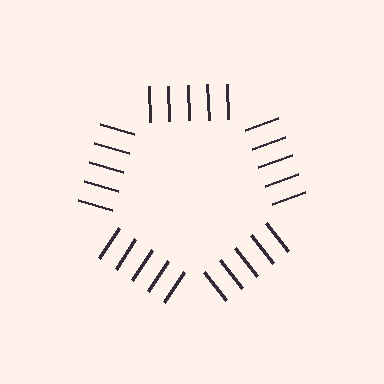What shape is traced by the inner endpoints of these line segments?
An illusory pentagon — the line segments terminate on its edges but no continuous stroke is drawn.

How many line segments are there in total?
25 — 5 along each of the 5 edges.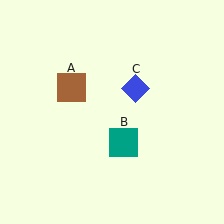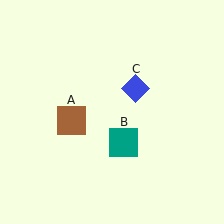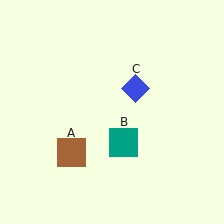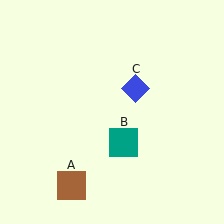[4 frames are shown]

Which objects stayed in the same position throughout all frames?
Teal square (object B) and blue diamond (object C) remained stationary.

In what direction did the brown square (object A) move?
The brown square (object A) moved down.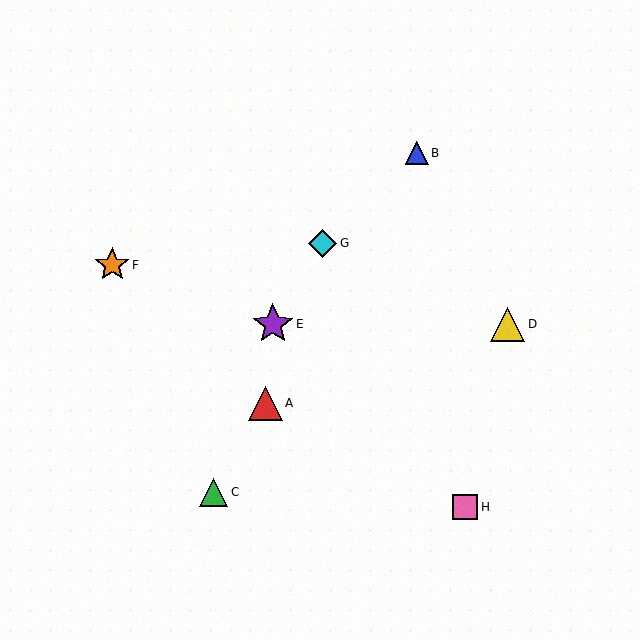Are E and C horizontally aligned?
No, E is at y≈324 and C is at y≈492.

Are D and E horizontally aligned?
Yes, both are at y≈324.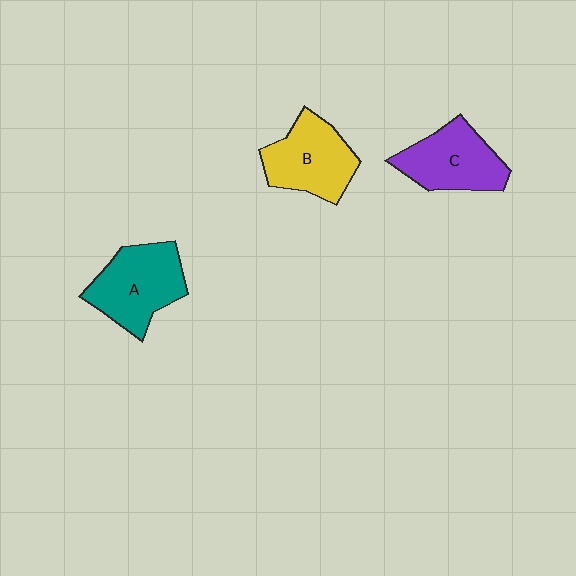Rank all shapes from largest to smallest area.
From largest to smallest: A (teal), B (yellow), C (purple).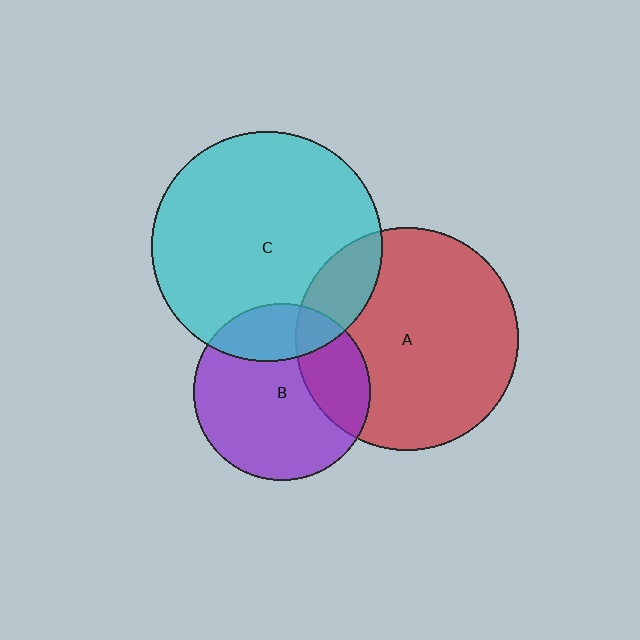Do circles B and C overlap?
Yes.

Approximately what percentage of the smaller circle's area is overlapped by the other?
Approximately 25%.